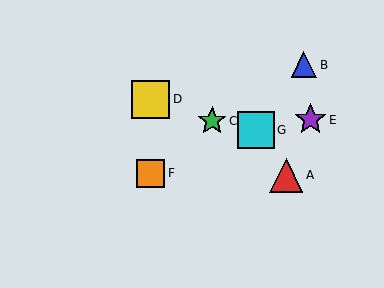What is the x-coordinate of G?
Object G is at x≈256.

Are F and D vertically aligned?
Yes, both are at x≈151.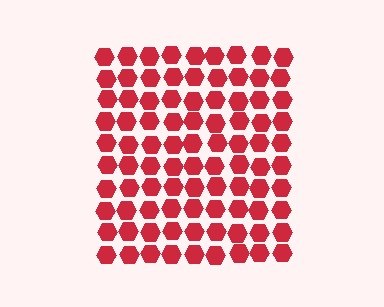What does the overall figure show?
The overall figure shows a square.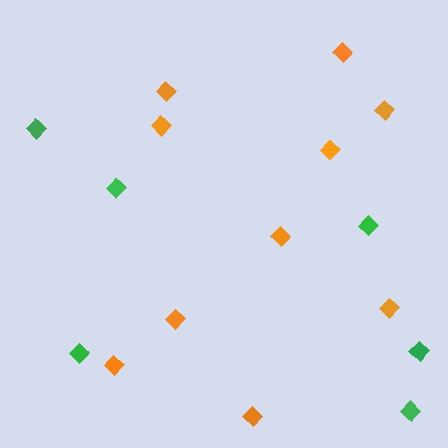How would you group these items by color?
There are 2 groups: one group of orange diamonds (10) and one group of green diamonds (6).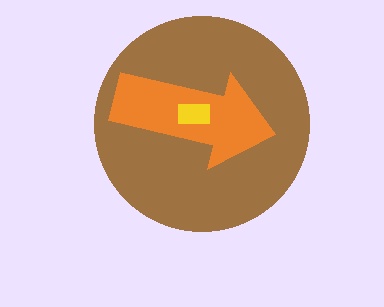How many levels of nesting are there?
3.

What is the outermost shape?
The brown circle.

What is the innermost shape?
The yellow rectangle.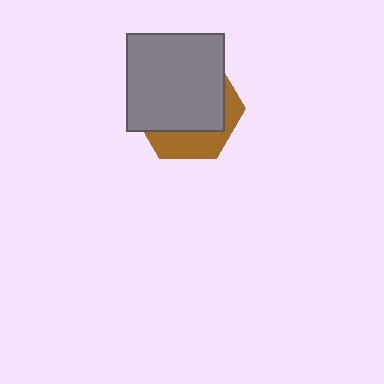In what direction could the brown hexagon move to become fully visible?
The brown hexagon could move down. That would shift it out from behind the gray square entirely.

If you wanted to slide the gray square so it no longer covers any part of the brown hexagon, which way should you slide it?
Slide it up — that is the most direct way to separate the two shapes.